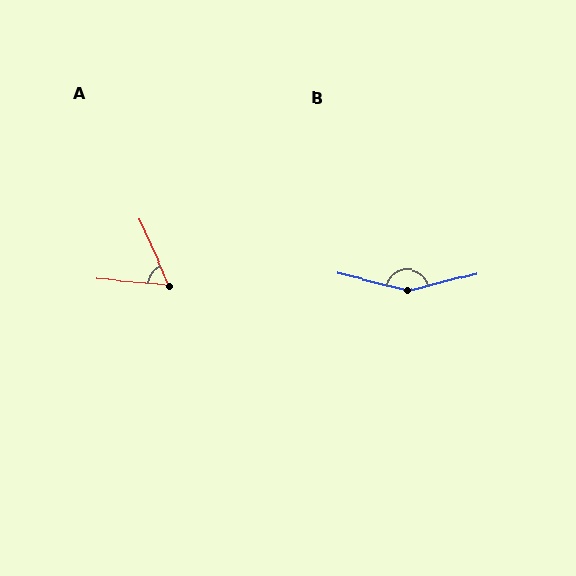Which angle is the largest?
B, at approximately 152 degrees.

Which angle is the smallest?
A, at approximately 61 degrees.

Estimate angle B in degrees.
Approximately 152 degrees.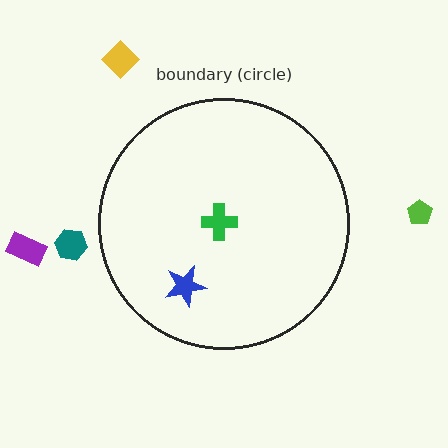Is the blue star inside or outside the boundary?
Inside.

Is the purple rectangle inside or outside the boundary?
Outside.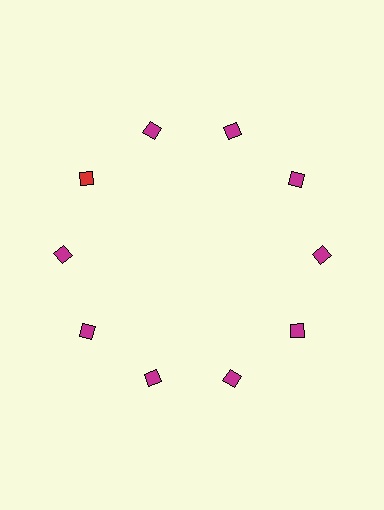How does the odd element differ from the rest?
It has a different color: red instead of magenta.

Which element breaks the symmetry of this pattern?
The red diamond at roughly the 10 o'clock position breaks the symmetry. All other shapes are magenta diamonds.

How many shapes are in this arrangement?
There are 10 shapes arranged in a ring pattern.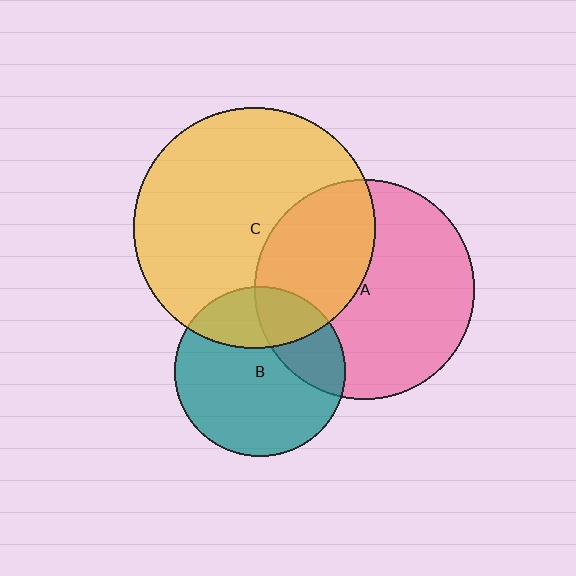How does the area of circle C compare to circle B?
Approximately 2.0 times.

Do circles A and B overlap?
Yes.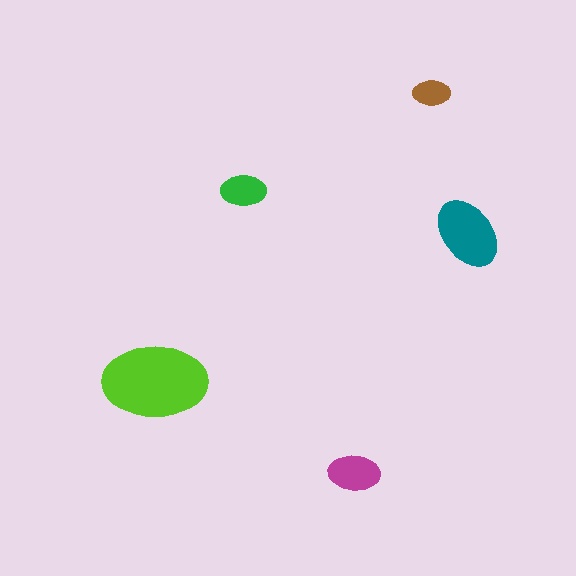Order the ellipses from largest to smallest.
the lime one, the teal one, the magenta one, the green one, the brown one.